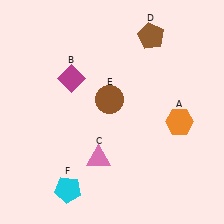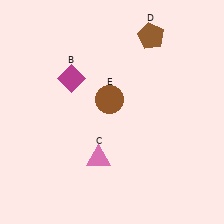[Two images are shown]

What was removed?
The cyan pentagon (F), the orange hexagon (A) were removed in Image 2.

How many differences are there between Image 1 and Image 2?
There are 2 differences between the two images.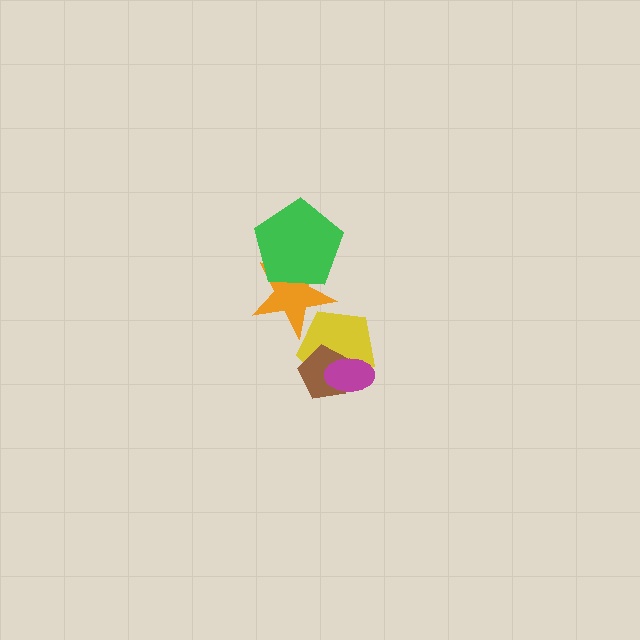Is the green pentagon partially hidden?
No, no other shape covers it.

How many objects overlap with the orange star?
2 objects overlap with the orange star.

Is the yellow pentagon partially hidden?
Yes, it is partially covered by another shape.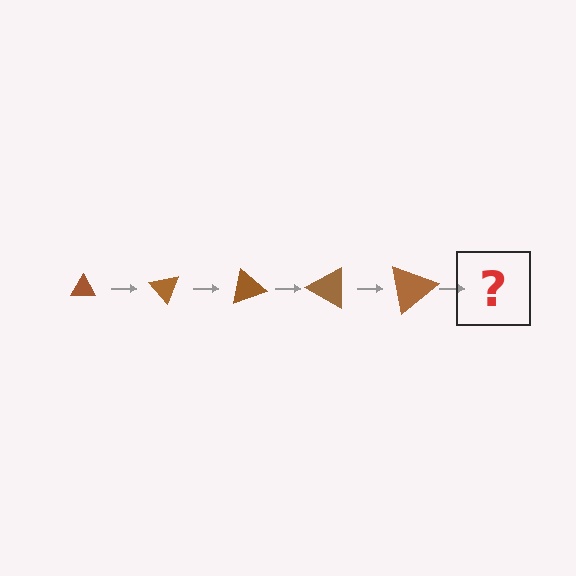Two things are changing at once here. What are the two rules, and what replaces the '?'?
The two rules are that the triangle grows larger each step and it rotates 50 degrees each step. The '?' should be a triangle, larger than the previous one and rotated 250 degrees from the start.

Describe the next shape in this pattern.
It should be a triangle, larger than the previous one and rotated 250 degrees from the start.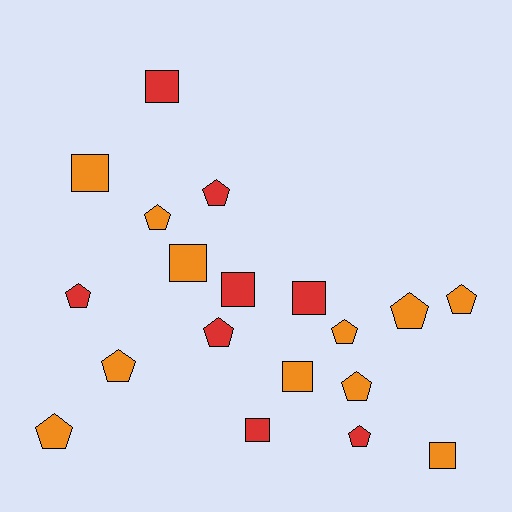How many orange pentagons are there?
There are 7 orange pentagons.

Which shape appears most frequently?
Pentagon, with 11 objects.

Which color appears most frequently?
Orange, with 11 objects.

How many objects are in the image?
There are 19 objects.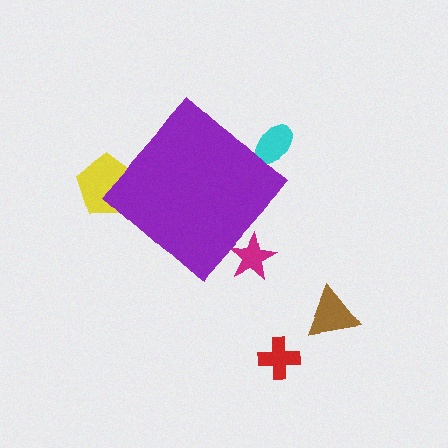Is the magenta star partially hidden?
Yes, the magenta star is partially hidden behind the purple diamond.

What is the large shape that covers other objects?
A purple diamond.